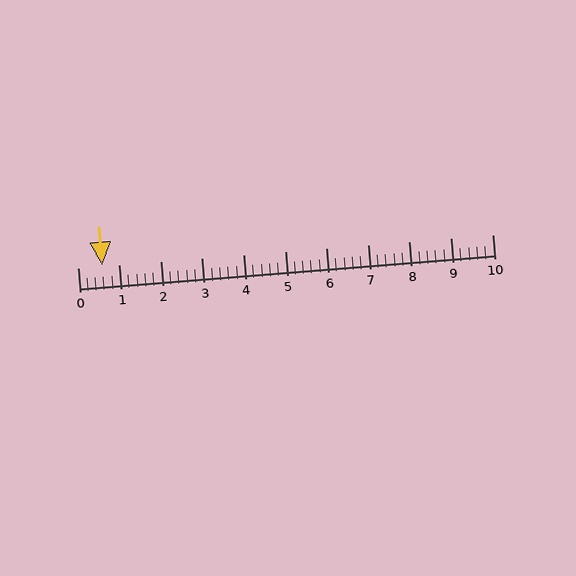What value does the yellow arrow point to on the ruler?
The yellow arrow points to approximately 0.6.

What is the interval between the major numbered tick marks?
The major tick marks are spaced 1 units apart.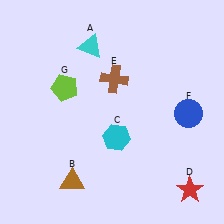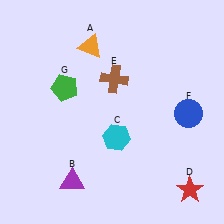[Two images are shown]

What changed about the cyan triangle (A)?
In Image 1, A is cyan. In Image 2, it changed to orange.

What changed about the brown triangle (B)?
In Image 1, B is brown. In Image 2, it changed to purple.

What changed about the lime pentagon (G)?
In Image 1, G is lime. In Image 2, it changed to green.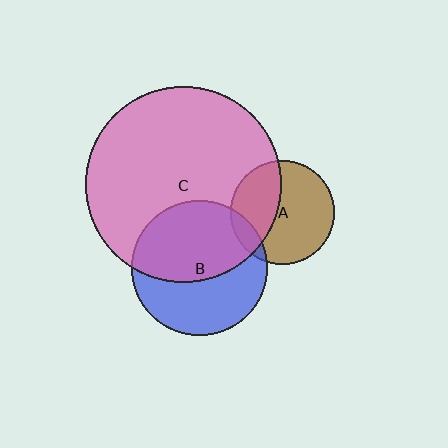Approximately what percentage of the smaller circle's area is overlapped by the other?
Approximately 10%.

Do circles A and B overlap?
Yes.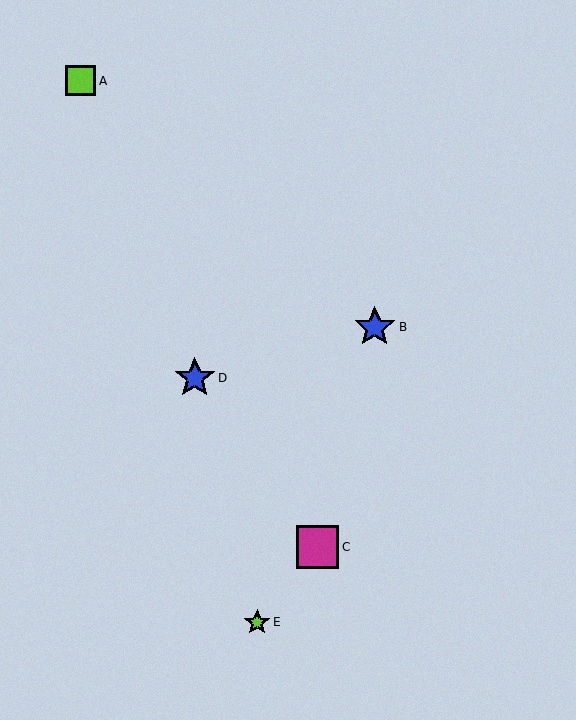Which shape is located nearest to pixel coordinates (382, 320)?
The blue star (labeled B) at (375, 327) is nearest to that location.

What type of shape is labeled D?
Shape D is a blue star.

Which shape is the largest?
The magenta square (labeled C) is the largest.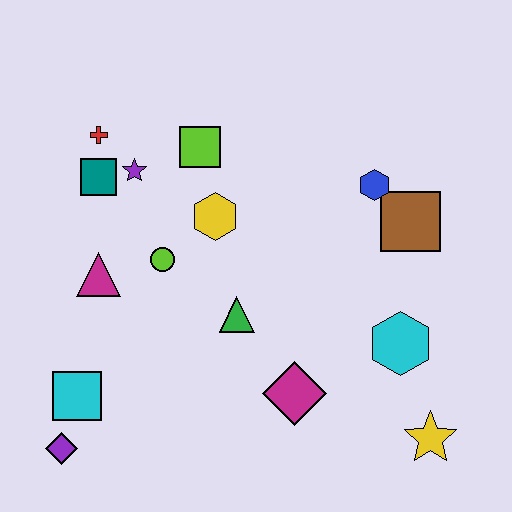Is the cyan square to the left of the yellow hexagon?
Yes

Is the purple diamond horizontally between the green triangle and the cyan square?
No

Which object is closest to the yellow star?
The cyan hexagon is closest to the yellow star.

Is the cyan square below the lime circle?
Yes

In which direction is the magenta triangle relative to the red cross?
The magenta triangle is below the red cross.